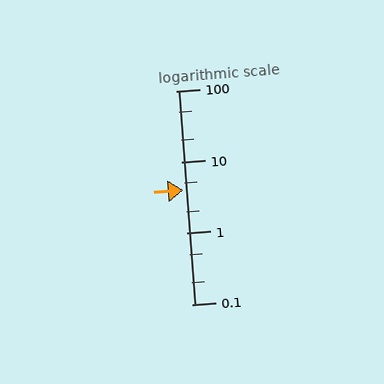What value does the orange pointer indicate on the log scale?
The pointer indicates approximately 4.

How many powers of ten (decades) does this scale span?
The scale spans 3 decades, from 0.1 to 100.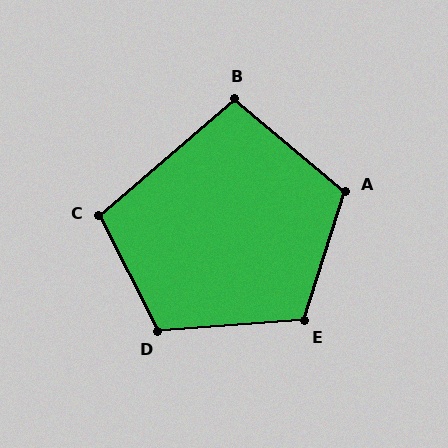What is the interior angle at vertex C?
Approximately 103 degrees (obtuse).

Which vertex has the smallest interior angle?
B, at approximately 100 degrees.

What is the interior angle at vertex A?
Approximately 112 degrees (obtuse).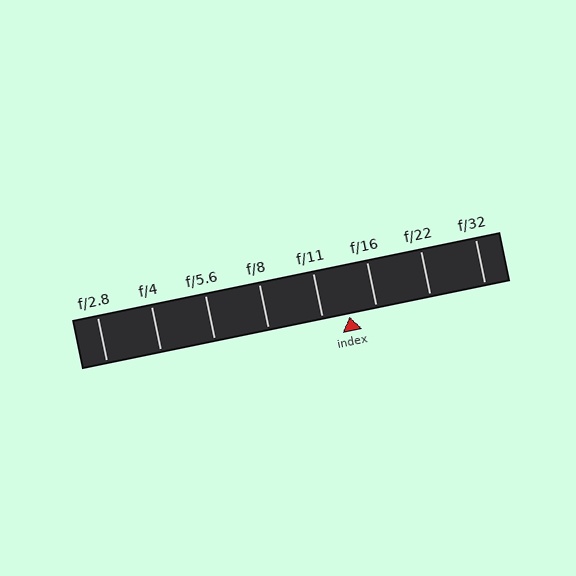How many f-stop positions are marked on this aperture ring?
There are 8 f-stop positions marked.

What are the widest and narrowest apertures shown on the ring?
The widest aperture shown is f/2.8 and the narrowest is f/32.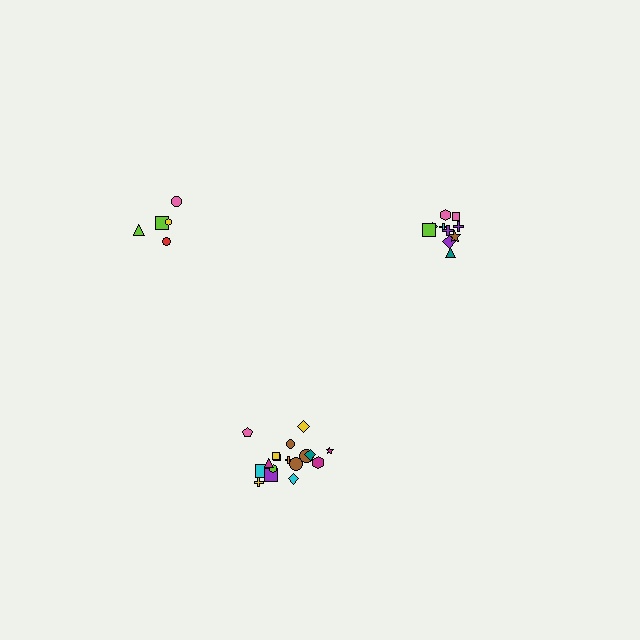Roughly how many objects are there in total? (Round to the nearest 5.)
Roughly 35 objects in total.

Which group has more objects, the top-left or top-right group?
The top-right group.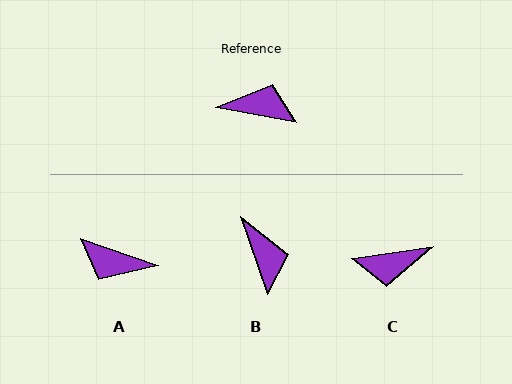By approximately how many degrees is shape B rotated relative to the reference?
Approximately 61 degrees clockwise.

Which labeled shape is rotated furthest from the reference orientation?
A, about 171 degrees away.